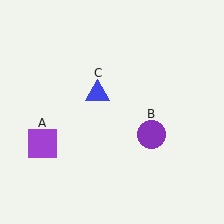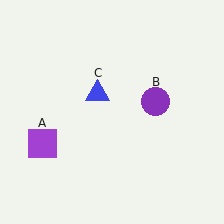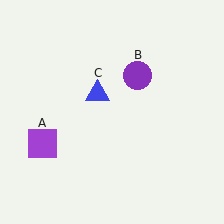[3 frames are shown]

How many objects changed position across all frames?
1 object changed position: purple circle (object B).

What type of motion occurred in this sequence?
The purple circle (object B) rotated counterclockwise around the center of the scene.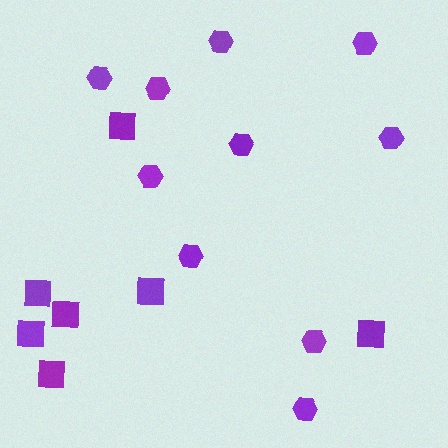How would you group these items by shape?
There are 2 groups: one group of hexagons (10) and one group of squares (7).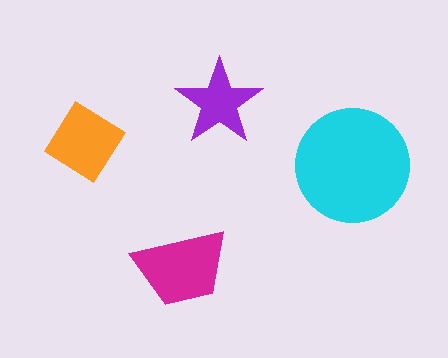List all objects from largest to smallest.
The cyan circle, the magenta trapezoid, the orange diamond, the purple star.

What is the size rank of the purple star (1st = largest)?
4th.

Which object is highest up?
The purple star is topmost.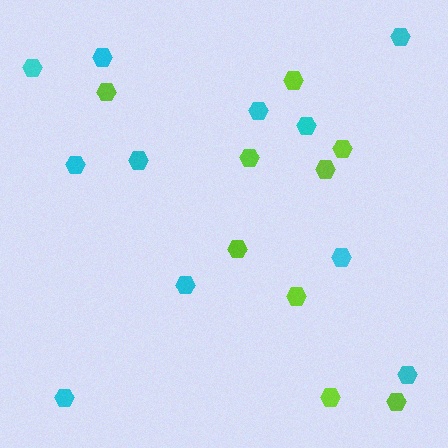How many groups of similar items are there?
There are 2 groups: one group of cyan hexagons (11) and one group of lime hexagons (9).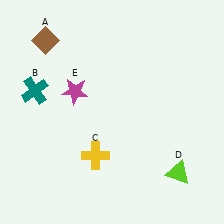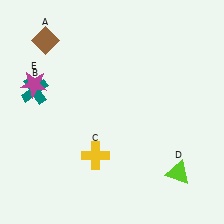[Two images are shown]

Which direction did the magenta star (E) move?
The magenta star (E) moved left.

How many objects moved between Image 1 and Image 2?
1 object moved between the two images.